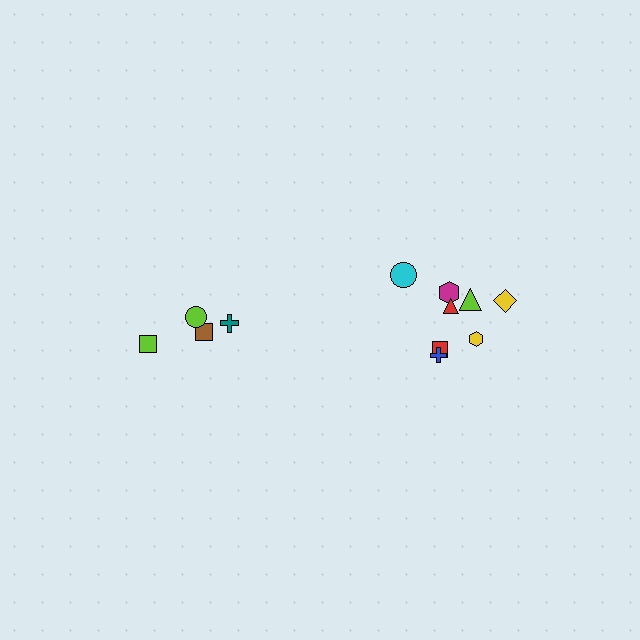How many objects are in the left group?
There are 4 objects.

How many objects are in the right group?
There are 8 objects.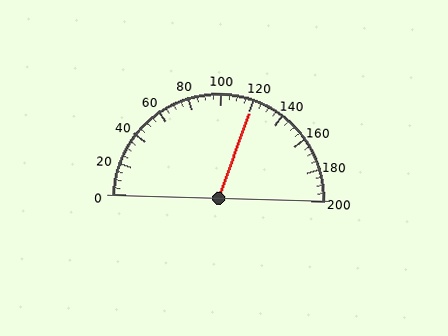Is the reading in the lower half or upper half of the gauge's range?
The reading is in the upper half of the range (0 to 200).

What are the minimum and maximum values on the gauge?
The gauge ranges from 0 to 200.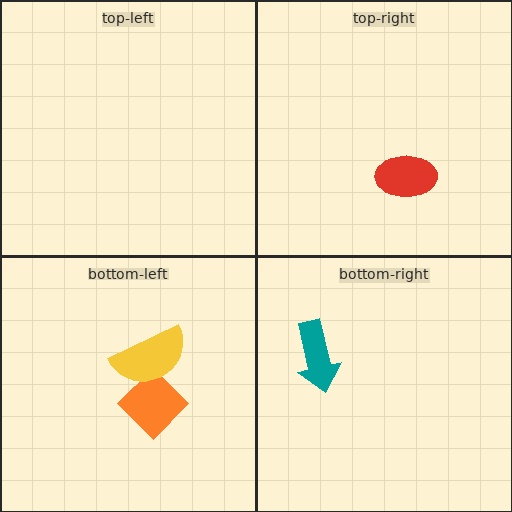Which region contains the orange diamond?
The bottom-left region.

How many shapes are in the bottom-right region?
1.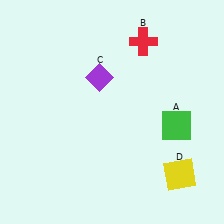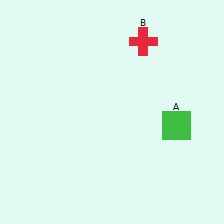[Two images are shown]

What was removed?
The yellow square (D), the purple diamond (C) were removed in Image 2.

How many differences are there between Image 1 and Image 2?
There are 2 differences between the two images.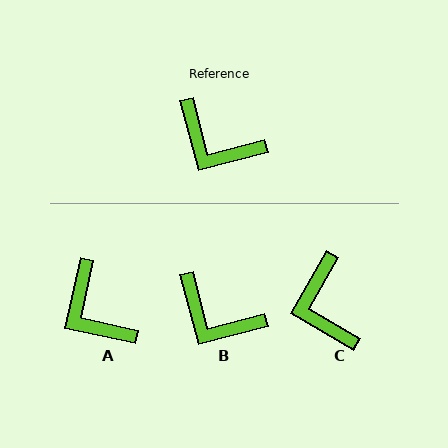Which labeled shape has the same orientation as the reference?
B.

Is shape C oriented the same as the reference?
No, it is off by about 45 degrees.